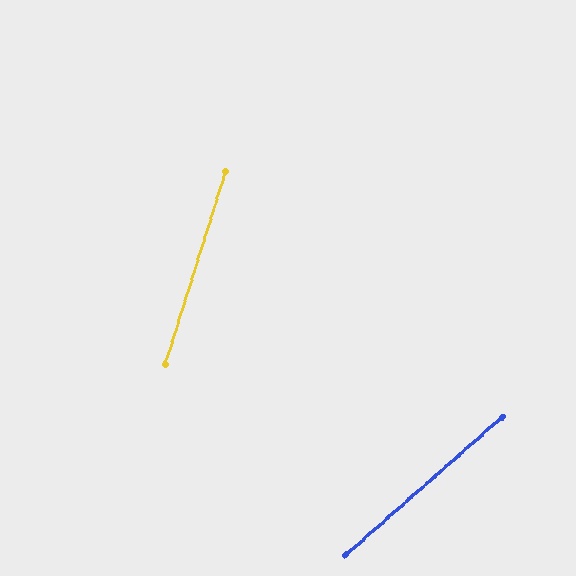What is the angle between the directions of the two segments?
Approximately 31 degrees.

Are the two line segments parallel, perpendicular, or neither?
Neither parallel nor perpendicular — they differ by about 31°.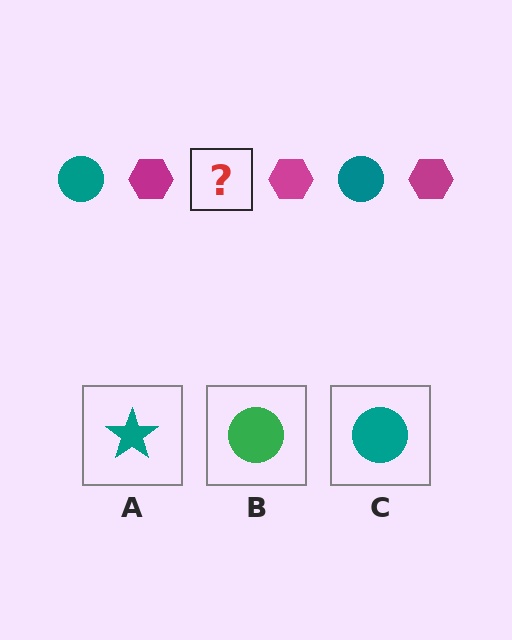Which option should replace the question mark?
Option C.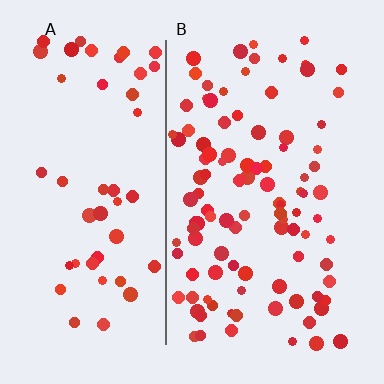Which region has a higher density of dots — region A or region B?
B (the right).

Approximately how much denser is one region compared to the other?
Approximately 2.0× — region B over region A.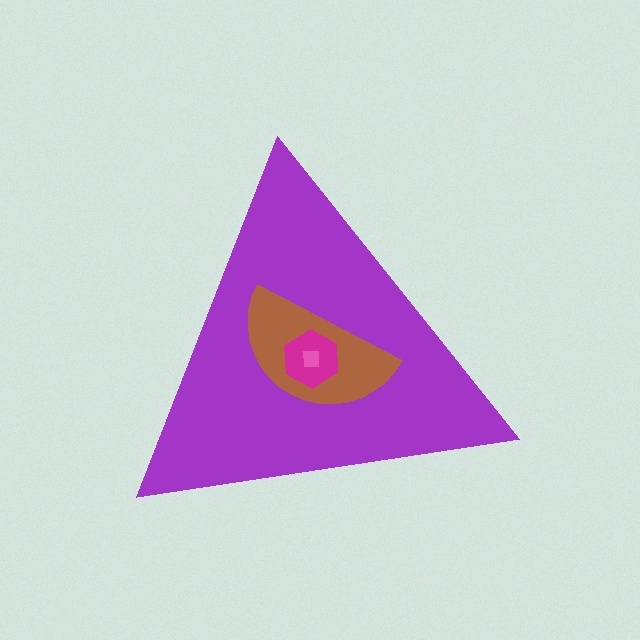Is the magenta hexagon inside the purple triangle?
Yes.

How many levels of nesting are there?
4.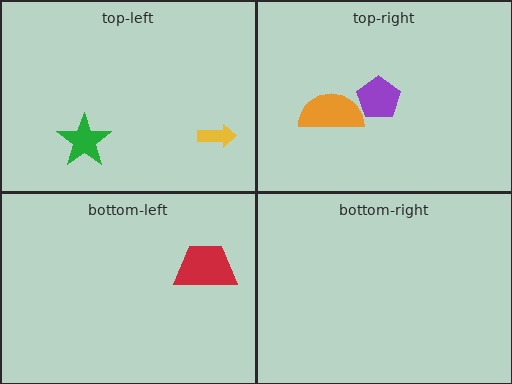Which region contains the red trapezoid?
The bottom-left region.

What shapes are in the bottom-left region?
The red trapezoid.